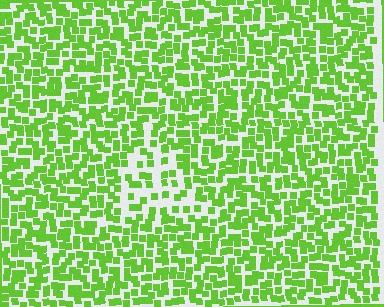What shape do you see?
I see a triangle.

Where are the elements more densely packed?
The elements are more densely packed outside the triangle boundary.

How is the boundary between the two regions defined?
The boundary is defined by a change in element density (approximately 2.0x ratio). All elements are the same color, size, and shape.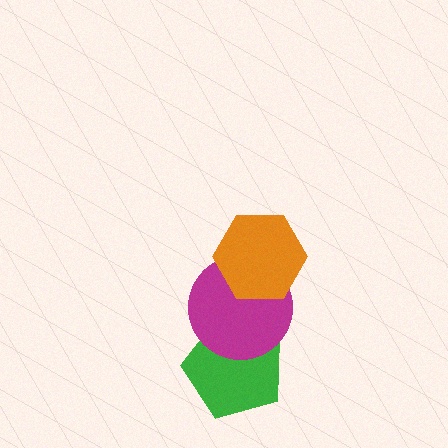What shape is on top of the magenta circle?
The orange hexagon is on top of the magenta circle.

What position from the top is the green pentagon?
The green pentagon is 3rd from the top.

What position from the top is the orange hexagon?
The orange hexagon is 1st from the top.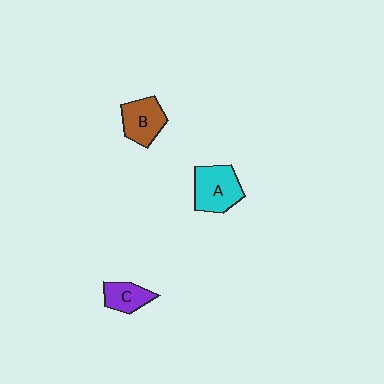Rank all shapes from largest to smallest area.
From largest to smallest: A (cyan), B (brown), C (purple).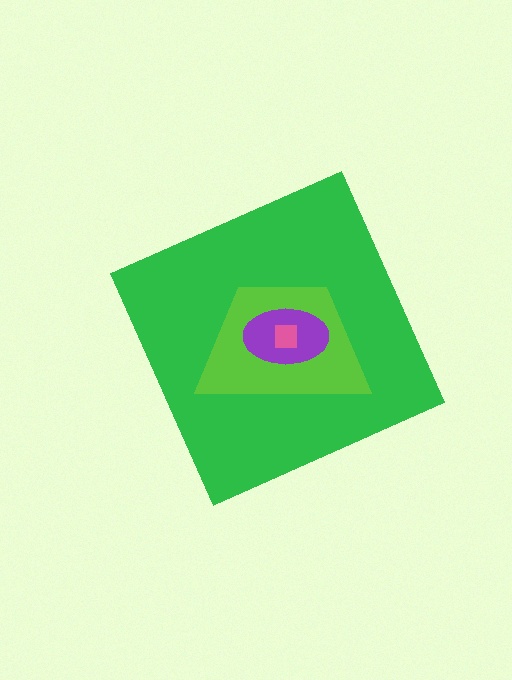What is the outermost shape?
The green diamond.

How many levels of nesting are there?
4.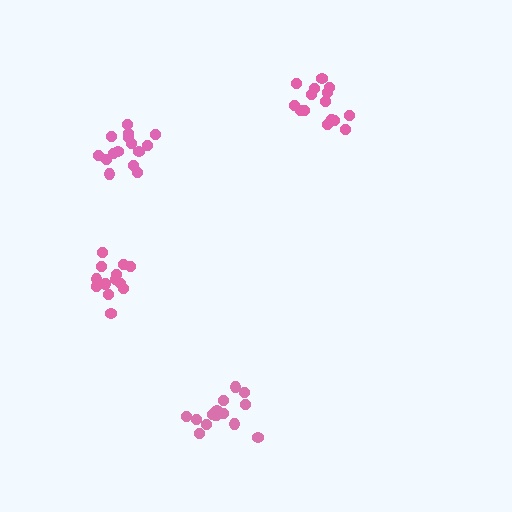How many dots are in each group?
Group 1: 15 dots, Group 2: 16 dots, Group 3: 15 dots, Group 4: 13 dots (59 total).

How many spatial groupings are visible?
There are 4 spatial groupings.